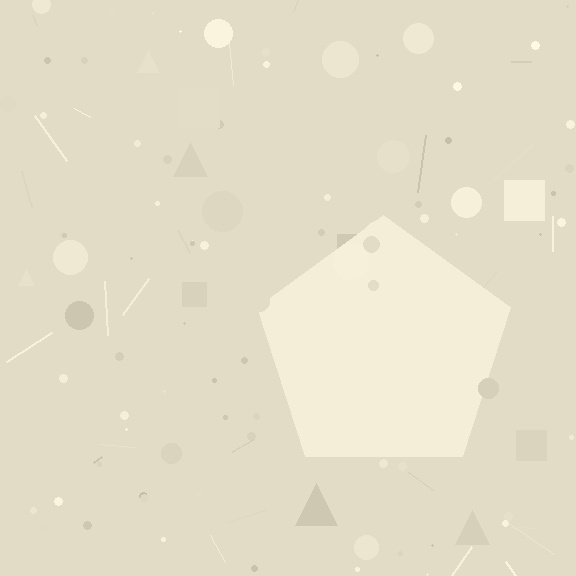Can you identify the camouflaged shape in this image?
The camouflaged shape is a pentagon.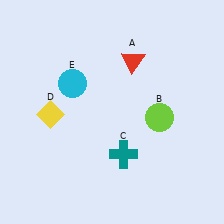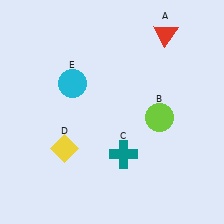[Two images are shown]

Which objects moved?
The objects that moved are: the red triangle (A), the yellow diamond (D).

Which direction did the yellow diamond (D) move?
The yellow diamond (D) moved down.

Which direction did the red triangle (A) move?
The red triangle (A) moved right.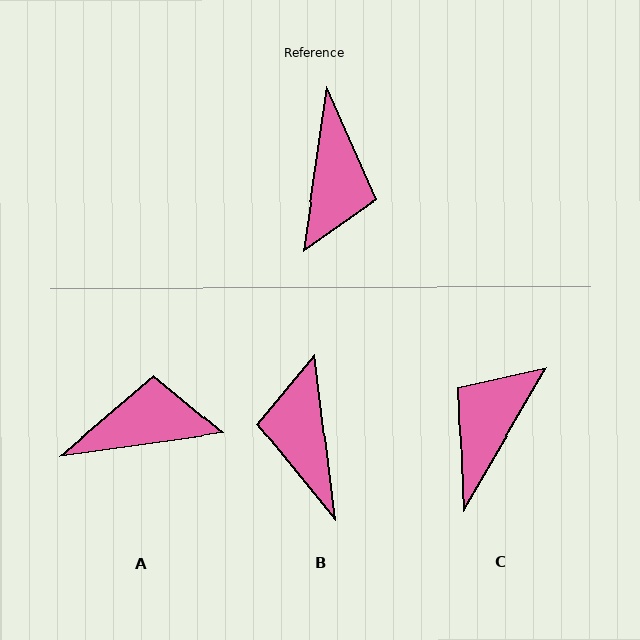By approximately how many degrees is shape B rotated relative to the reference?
Approximately 165 degrees clockwise.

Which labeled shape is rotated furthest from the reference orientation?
B, about 165 degrees away.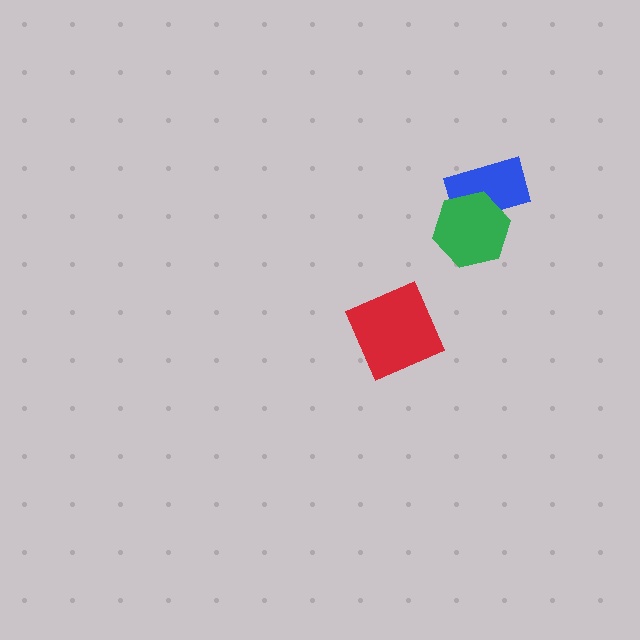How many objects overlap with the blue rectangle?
1 object overlaps with the blue rectangle.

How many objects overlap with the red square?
0 objects overlap with the red square.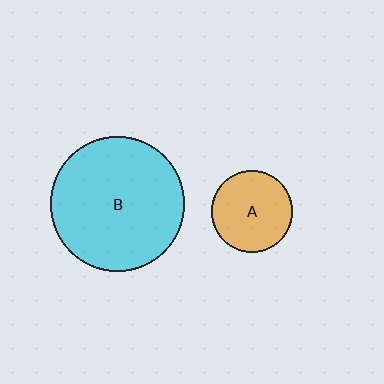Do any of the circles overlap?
No, none of the circles overlap.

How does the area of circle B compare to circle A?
Approximately 2.7 times.